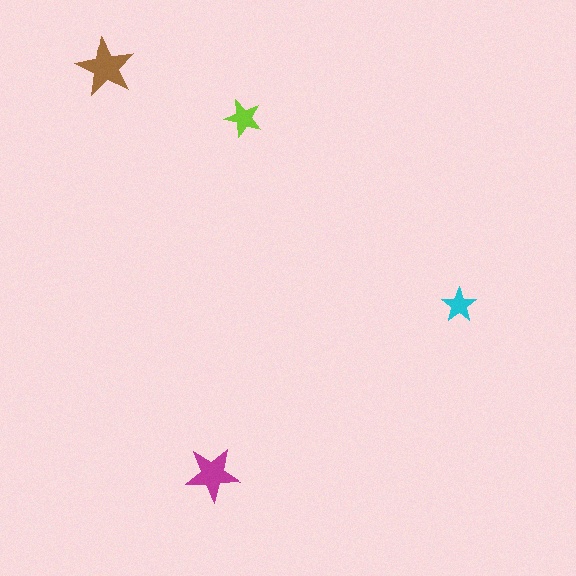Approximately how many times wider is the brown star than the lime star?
About 1.5 times wider.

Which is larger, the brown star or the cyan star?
The brown one.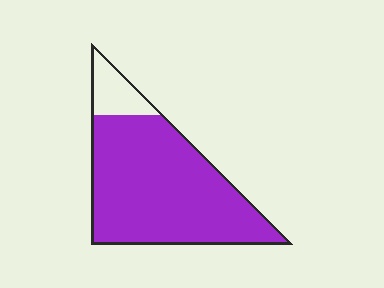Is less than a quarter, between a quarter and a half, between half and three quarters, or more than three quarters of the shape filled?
More than three quarters.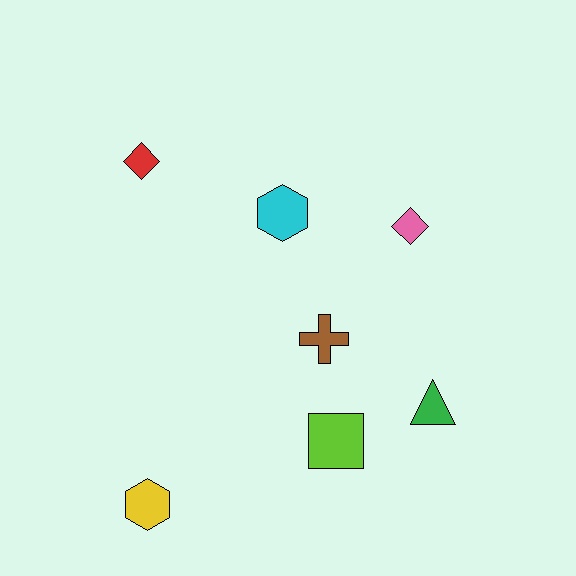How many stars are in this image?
There are no stars.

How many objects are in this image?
There are 7 objects.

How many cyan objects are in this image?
There is 1 cyan object.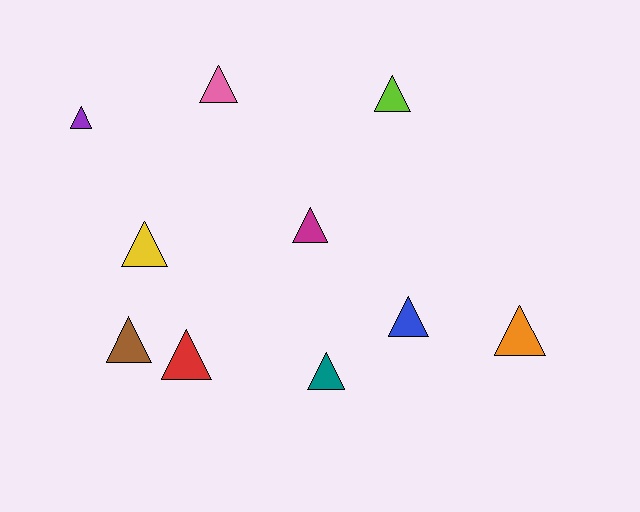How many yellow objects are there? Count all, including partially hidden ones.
There is 1 yellow object.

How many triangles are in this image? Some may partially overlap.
There are 10 triangles.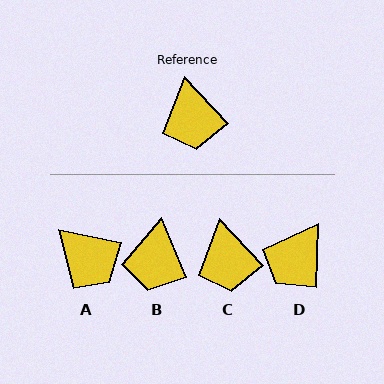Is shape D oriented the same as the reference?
No, it is off by about 45 degrees.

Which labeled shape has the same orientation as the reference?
C.